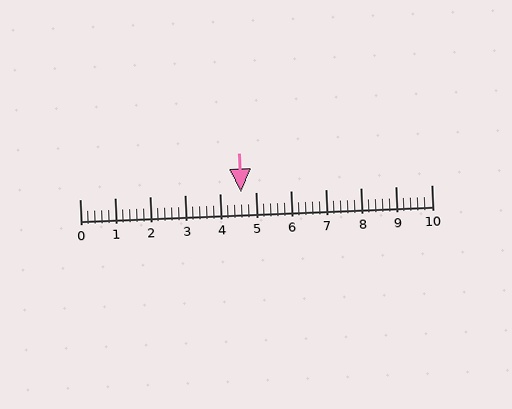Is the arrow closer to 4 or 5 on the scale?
The arrow is closer to 5.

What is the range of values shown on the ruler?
The ruler shows values from 0 to 10.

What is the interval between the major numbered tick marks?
The major tick marks are spaced 1 units apart.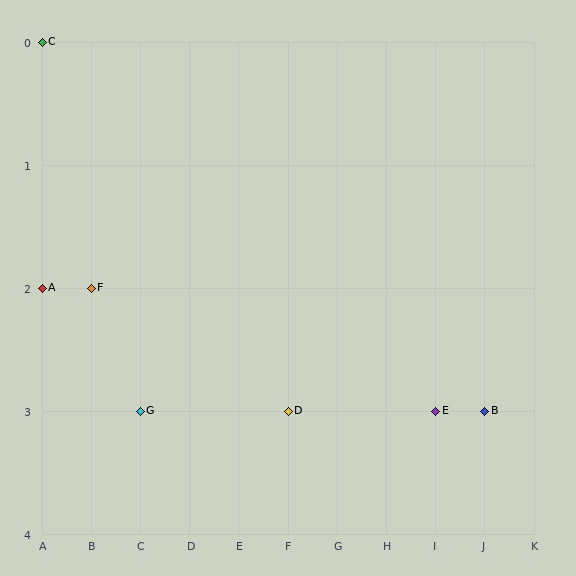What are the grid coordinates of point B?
Point B is at grid coordinates (J, 3).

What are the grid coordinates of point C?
Point C is at grid coordinates (A, 0).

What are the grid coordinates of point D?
Point D is at grid coordinates (F, 3).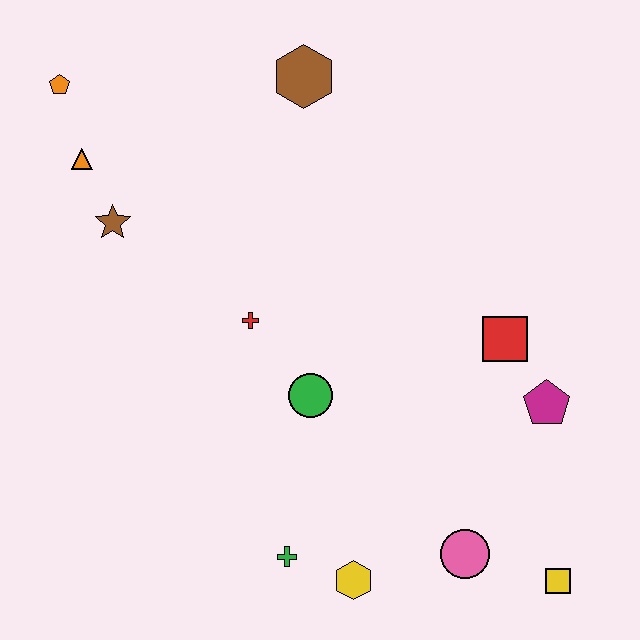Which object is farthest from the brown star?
The yellow square is farthest from the brown star.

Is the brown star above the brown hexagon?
No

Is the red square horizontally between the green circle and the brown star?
No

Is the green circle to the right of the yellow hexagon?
No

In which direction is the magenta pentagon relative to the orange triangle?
The magenta pentagon is to the right of the orange triangle.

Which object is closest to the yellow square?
The pink circle is closest to the yellow square.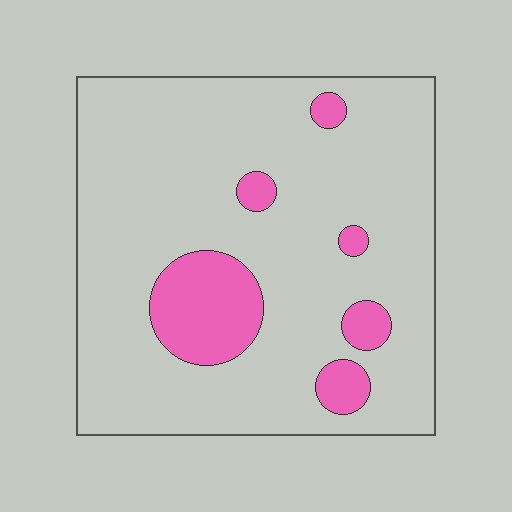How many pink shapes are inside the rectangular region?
6.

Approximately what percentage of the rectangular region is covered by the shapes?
Approximately 15%.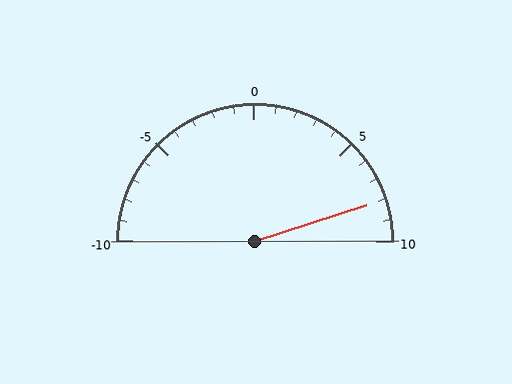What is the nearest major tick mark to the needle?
The nearest major tick mark is 10.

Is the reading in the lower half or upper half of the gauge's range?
The reading is in the upper half of the range (-10 to 10).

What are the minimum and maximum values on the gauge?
The gauge ranges from -10 to 10.